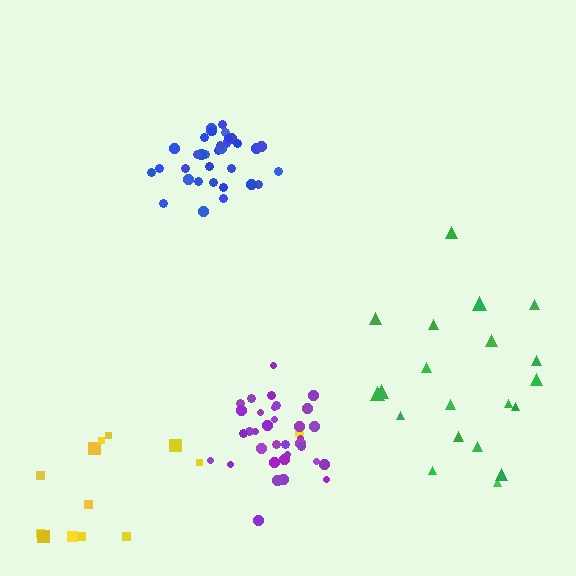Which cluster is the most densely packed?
Blue.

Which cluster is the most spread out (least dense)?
Yellow.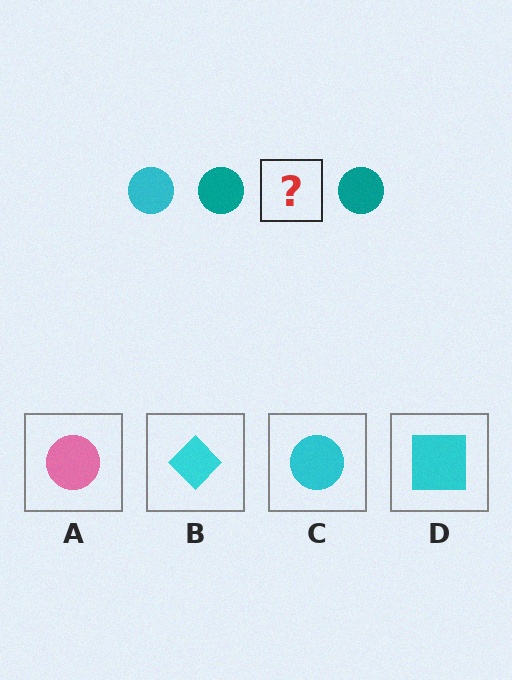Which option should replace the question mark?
Option C.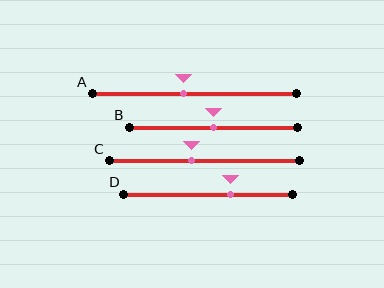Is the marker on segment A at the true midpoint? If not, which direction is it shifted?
No, the marker on segment A is shifted to the left by about 5% of the segment length.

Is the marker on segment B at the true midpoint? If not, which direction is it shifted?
Yes, the marker on segment B is at the true midpoint.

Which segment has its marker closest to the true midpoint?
Segment B has its marker closest to the true midpoint.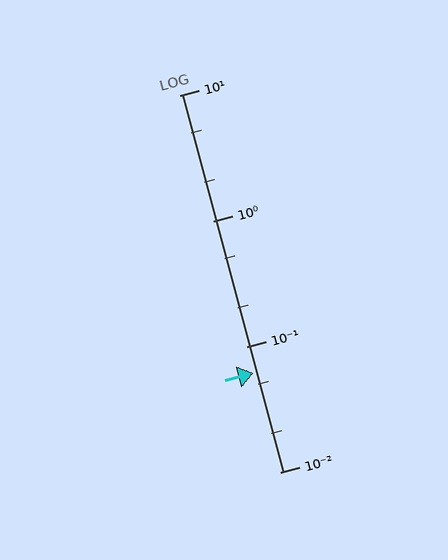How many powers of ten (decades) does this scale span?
The scale spans 3 decades, from 0.01 to 10.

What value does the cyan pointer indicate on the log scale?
The pointer indicates approximately 0.061.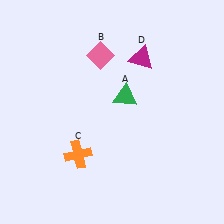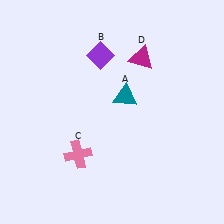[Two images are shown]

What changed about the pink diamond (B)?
In Image 1, B is pink. In Image 2, it changed to purple.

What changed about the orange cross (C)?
In Image 1, C is orange. In Image 2, it changed to pink.